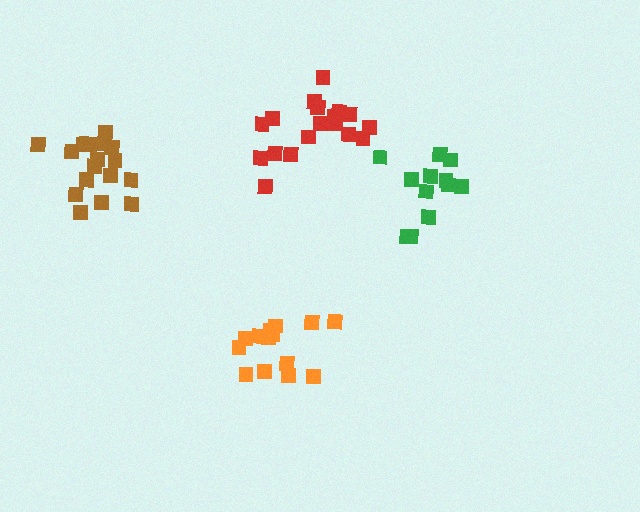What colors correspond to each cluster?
The clusters are colored: orange, green, brown, red.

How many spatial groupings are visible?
There are 4 spatial groupings.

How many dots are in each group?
Group 1: 14 dots, Group 2: 12 dots, Group 3: 18 dots, Group 4: 18 dots (62 total).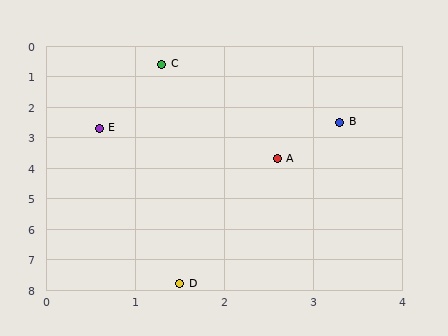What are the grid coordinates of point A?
Point A is at approximately (2.6, 3.7).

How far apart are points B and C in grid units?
Points B and C are about 2.8 grid units apart.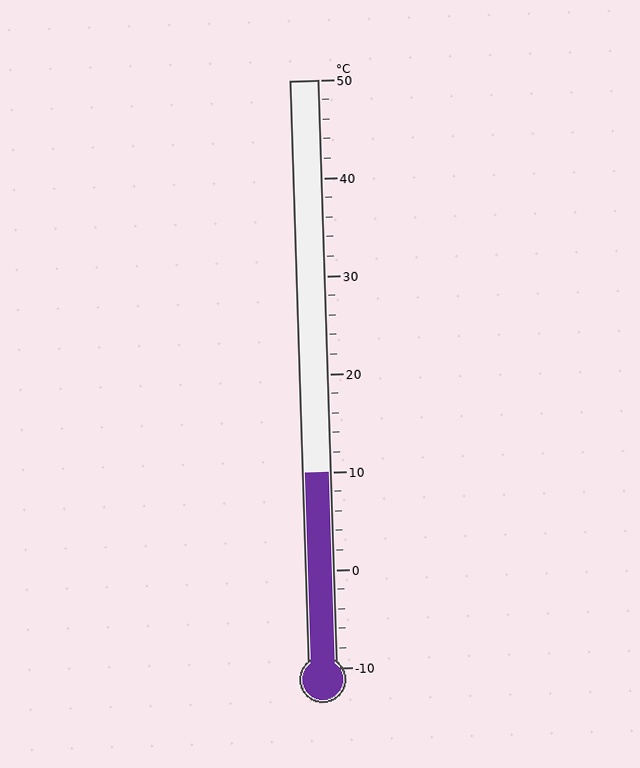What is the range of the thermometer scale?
The thermometer scale ranges from -10°C to 50°C.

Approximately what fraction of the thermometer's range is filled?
The thermometer is filled to approximately 35% of its range.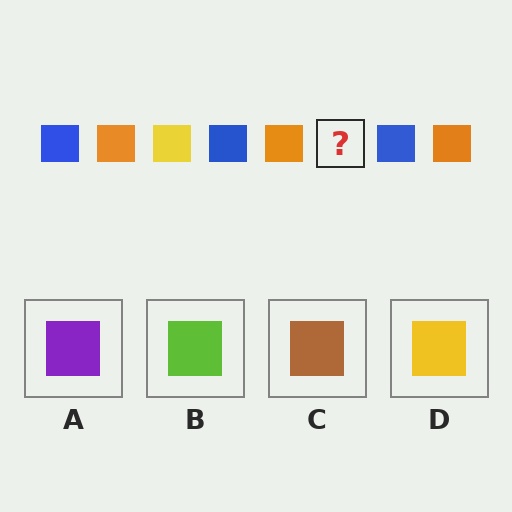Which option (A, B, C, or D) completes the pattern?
D.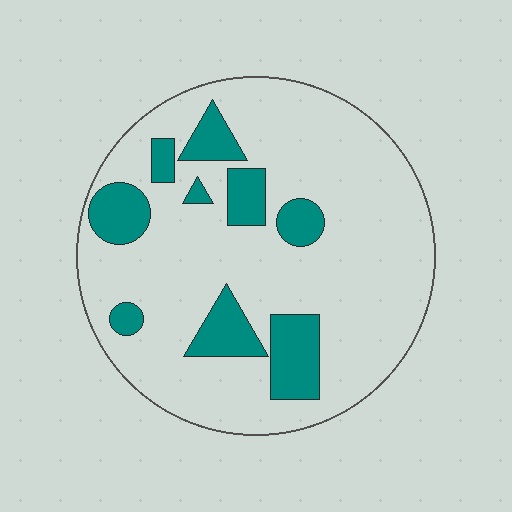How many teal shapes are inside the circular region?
9.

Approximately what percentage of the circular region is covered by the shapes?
Approximately 20%.